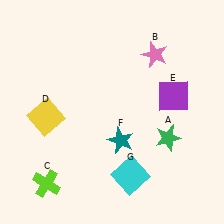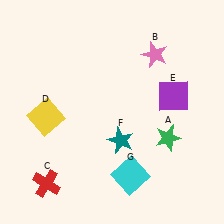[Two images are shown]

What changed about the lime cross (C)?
In Image 1, C is lime. In Image 2, it changed to red.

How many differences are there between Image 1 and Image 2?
There is 1 difference between the two images.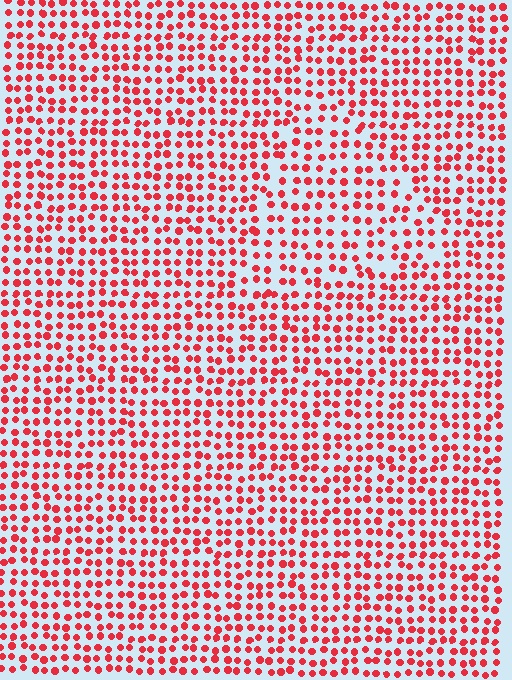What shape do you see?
I see a triangle.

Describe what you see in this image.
The image contains small red elements arranged at two different densities. A triangle-shaped region is visible where the elements are less densely packed than the surrounding area.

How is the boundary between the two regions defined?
The boundary is defined by a change in element density (approximately 1.3x ratio). All elements are the same color, size, and shape.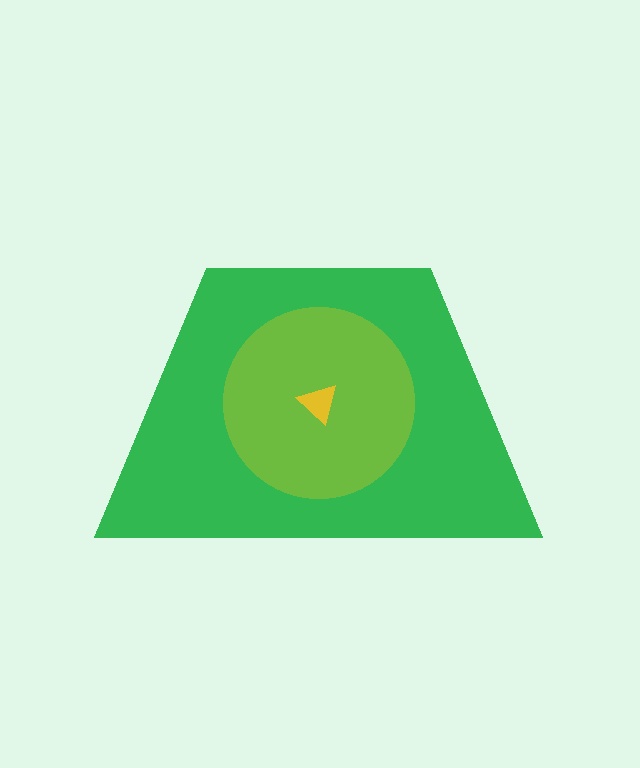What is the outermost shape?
The green trapezoid.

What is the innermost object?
The yellow triangle.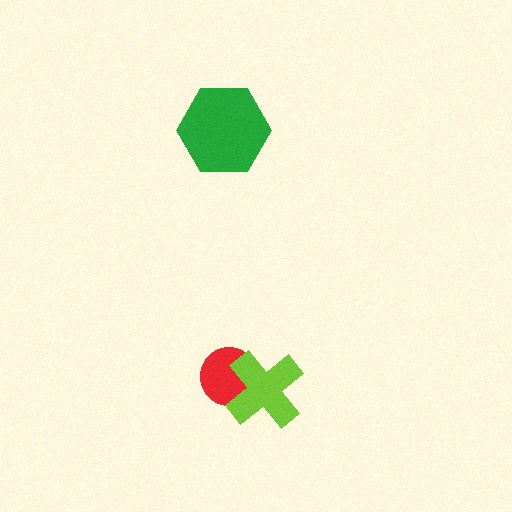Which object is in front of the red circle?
The lime cross is in front of the red circle.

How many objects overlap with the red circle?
1 object overlaps with the red circle.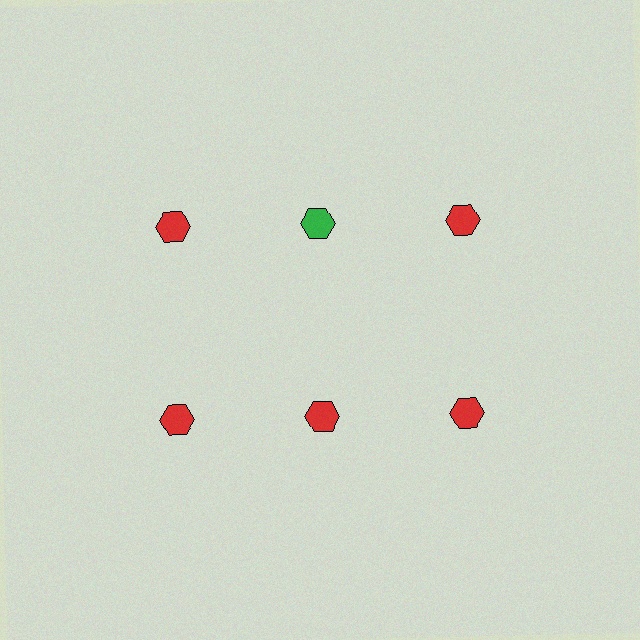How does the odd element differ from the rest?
It has a different color: green instead of red.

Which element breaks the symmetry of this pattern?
The green hexagon in the top row, second from left column breaks the symmetry. All other shapes are red hexagons.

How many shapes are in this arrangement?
There are 6 shapes arranged in a grid pattern.